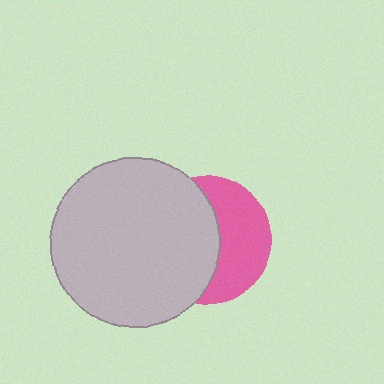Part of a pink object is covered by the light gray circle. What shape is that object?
It is a circle.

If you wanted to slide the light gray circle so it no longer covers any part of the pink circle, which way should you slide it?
Slide it left — that is the most direct way to separate the two shapes.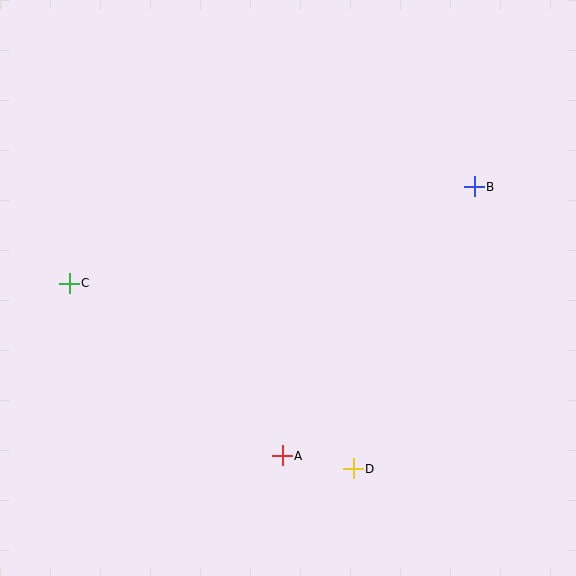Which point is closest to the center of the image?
Point A at (282, 456) is closest to the center.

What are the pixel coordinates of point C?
Point C is at (69, 283).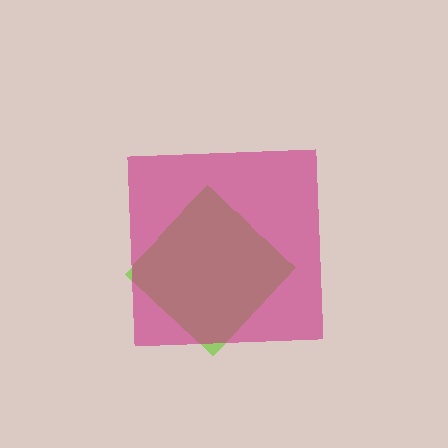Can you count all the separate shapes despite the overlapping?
Yes, there are 2 separate shapes.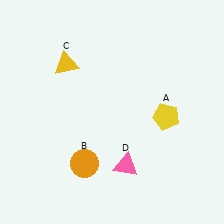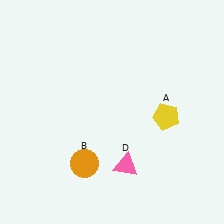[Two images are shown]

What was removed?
The yellow triangle (C) was removed in Image 2.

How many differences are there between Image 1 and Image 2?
There is 1 difference between the two images.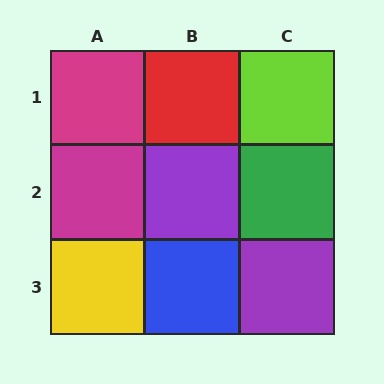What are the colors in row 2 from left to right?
Magenta, purple, green.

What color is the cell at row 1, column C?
Lime.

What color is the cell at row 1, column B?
Red.